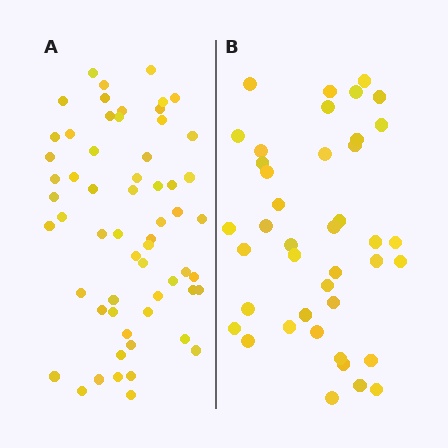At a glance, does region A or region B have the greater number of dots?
Region A (the left region) has more dots.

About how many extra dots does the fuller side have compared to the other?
Region A has approximately 20 more dots than region B.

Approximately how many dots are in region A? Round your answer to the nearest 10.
About 60 dots.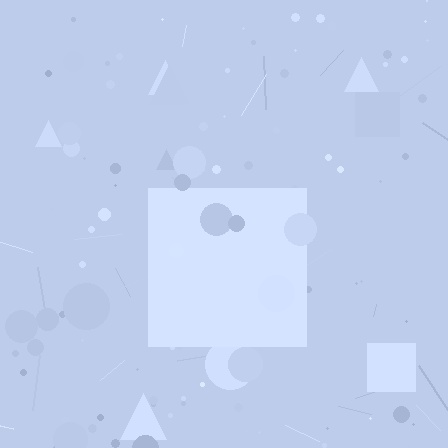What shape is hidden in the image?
A square is hidden in the image.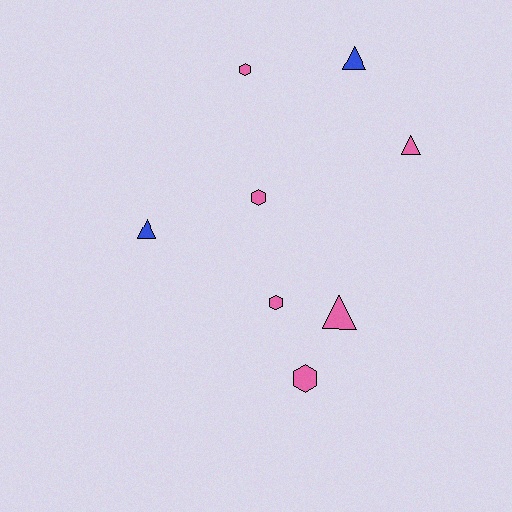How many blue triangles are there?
There are 2 blue triangles.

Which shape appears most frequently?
Triangle, with 4 objects.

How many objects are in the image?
There are 8 objects.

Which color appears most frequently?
Pink, with 6 objects.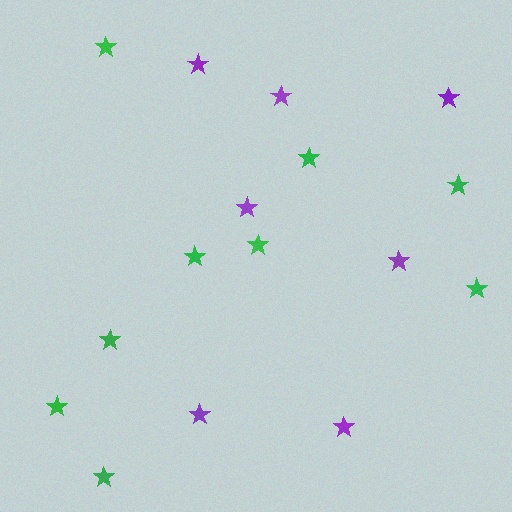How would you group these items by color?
There are 2 groups: one group of purple stars (7) and one group of green stars (9).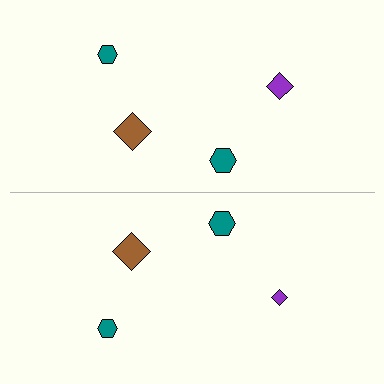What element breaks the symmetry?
The purple diamond on the bottom side has a different size than its mirror counterpart.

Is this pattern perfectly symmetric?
No, the pattern is not perfectly symmetric. The purple diamond on the bottom side has a different size than its mirror counterpart.